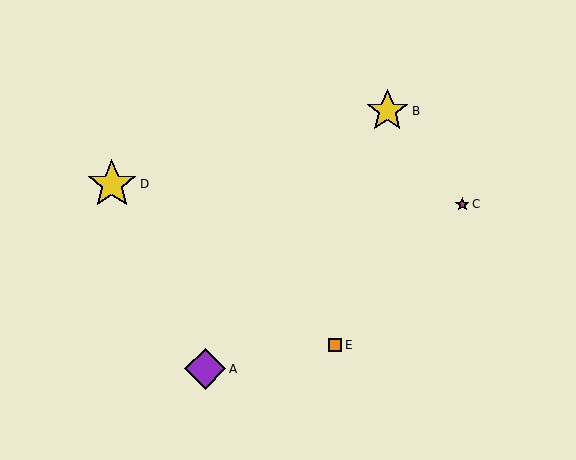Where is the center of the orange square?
The center of the orange square is at (335, 345).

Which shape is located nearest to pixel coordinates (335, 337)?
The orange square (labeled E) at (335, 345) is nearest to that location.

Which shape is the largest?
The yellow star (labeled D) is the largest.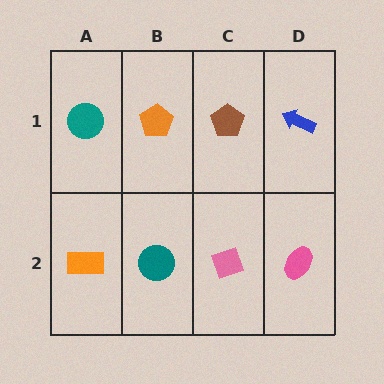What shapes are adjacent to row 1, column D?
A pink ellipse (row 2, column D), a brown pentagon (row 1, column C).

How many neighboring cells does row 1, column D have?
2.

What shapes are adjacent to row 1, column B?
A teal circle (row 2, column B), a teal circle (row 1, column A), a brown pentagon (row 1, column C).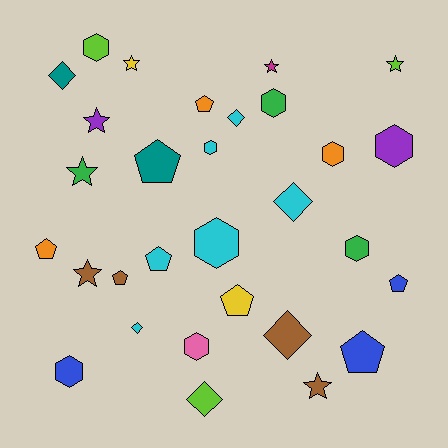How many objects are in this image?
There are 30 objects.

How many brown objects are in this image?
There are 4 brown objects.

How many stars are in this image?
There are 7 stars.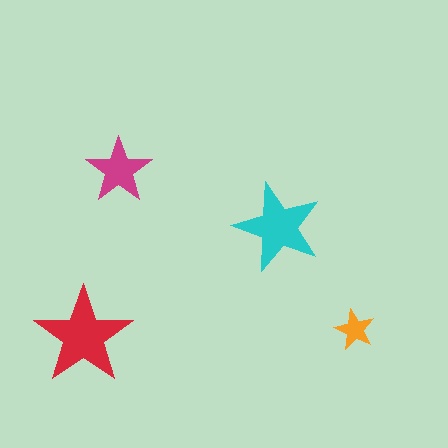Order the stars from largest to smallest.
the red one, the cyan one, the magenta one, the orange one.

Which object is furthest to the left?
The red star is leftmost.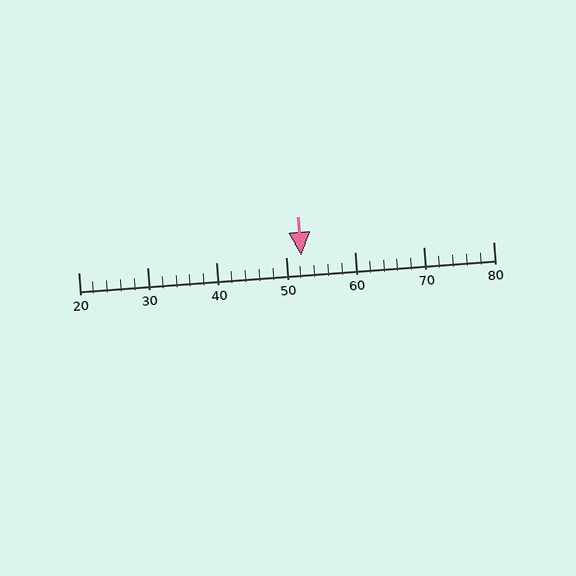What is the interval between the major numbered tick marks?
The major tick marks are spaced 10 units apart.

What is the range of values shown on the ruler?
The ruler shows values from 20 to 80.